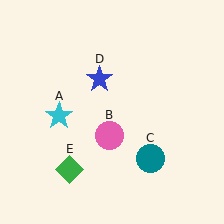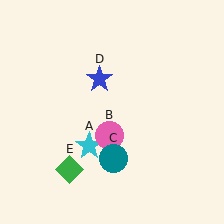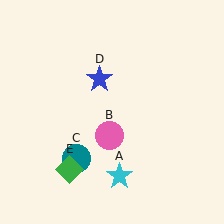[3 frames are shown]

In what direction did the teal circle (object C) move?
The teal circle (object C) moved left.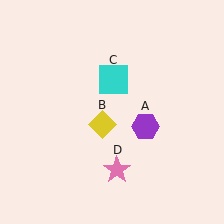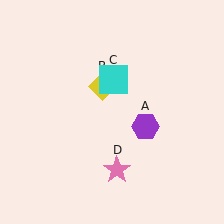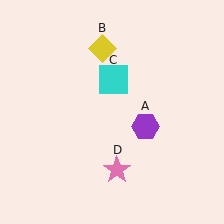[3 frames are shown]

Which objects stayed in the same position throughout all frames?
Purple hexagon (object A) and cyan square (object C) and pink star (object D) remained stationary.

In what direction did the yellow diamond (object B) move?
The yellow diamond (object B) moved up.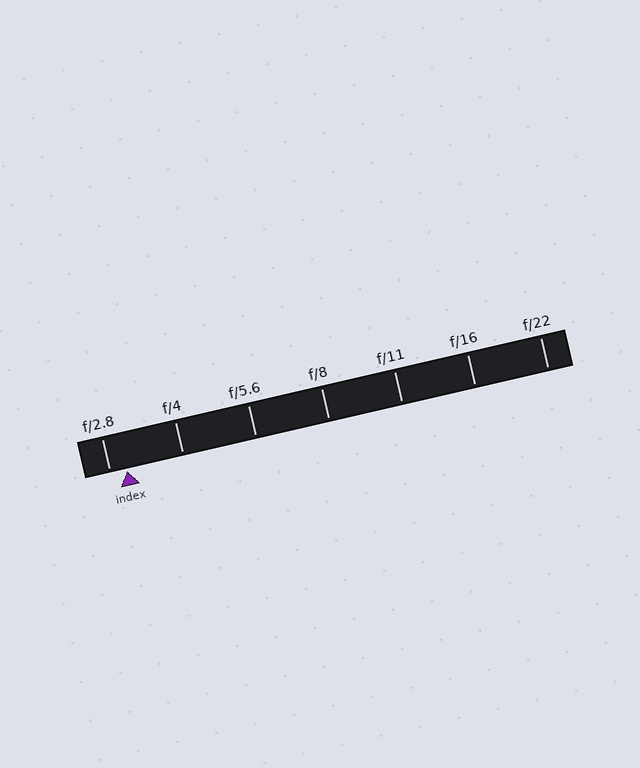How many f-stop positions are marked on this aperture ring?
There are 7 f-stop positions marked.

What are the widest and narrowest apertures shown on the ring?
The widest aperture shown is f/2.8 and the narrowest is f/22.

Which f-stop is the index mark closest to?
The index mark is closest to f/2.8.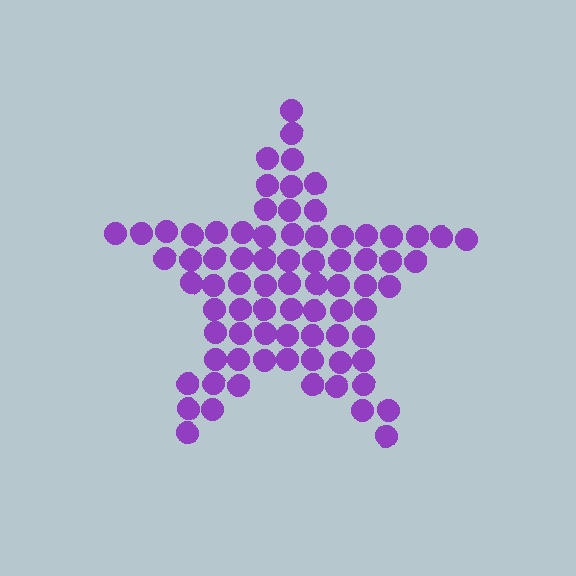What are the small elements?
The small elements are circles.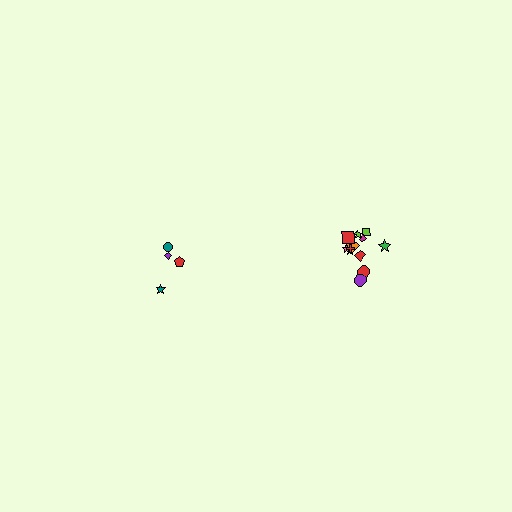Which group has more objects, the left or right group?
The right group.